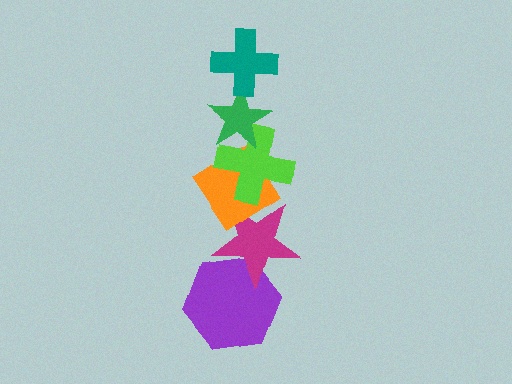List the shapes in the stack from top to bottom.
From top to bottom: the teal cross, the green star, the lime cross, the orange diamond, the magenta star, the purple hexagon.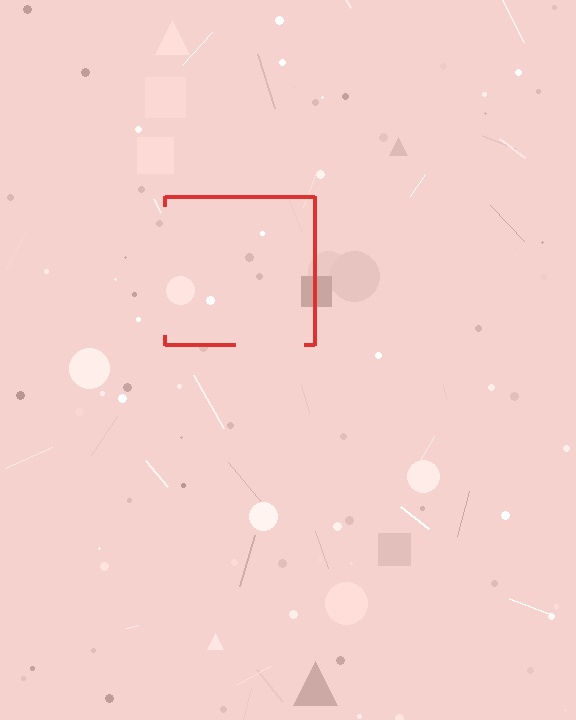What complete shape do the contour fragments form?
The contour fragments form a square.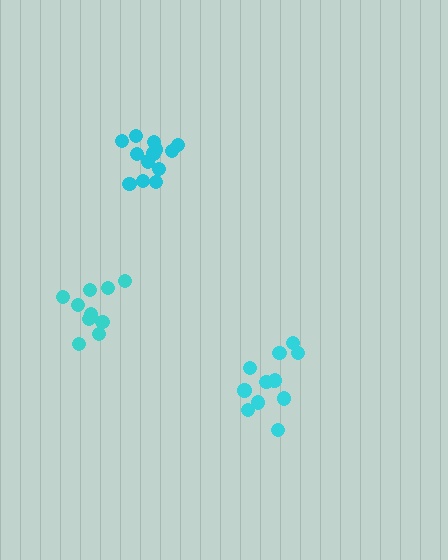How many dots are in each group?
Group 1: 12 dots, Group 2: 13 dots, Group 3: 10 dots (35 total).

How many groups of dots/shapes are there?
There are 3 groups.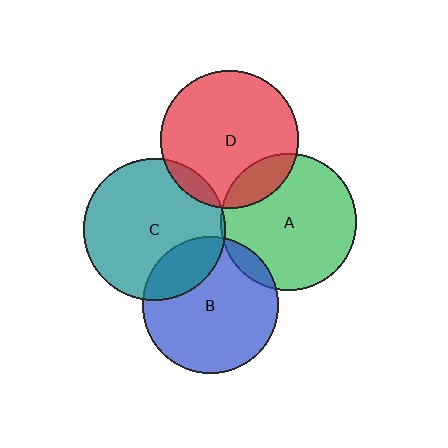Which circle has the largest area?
Circle C (teal).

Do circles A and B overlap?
Yes.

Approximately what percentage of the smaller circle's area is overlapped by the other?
Approximately 10%.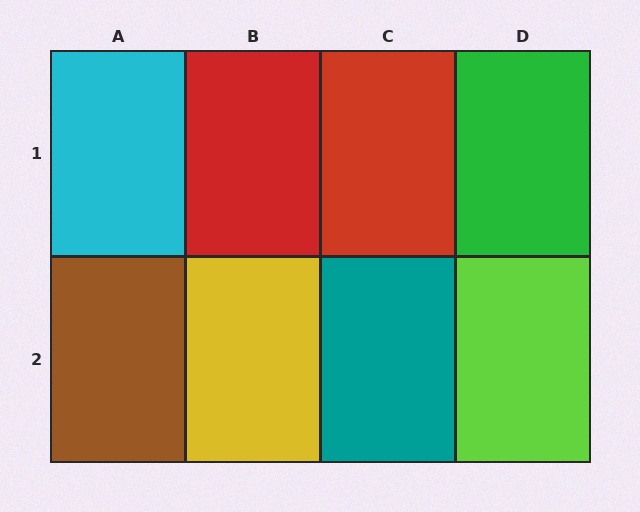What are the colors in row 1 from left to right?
Cyan, red, red, green.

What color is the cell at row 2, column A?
Brown.